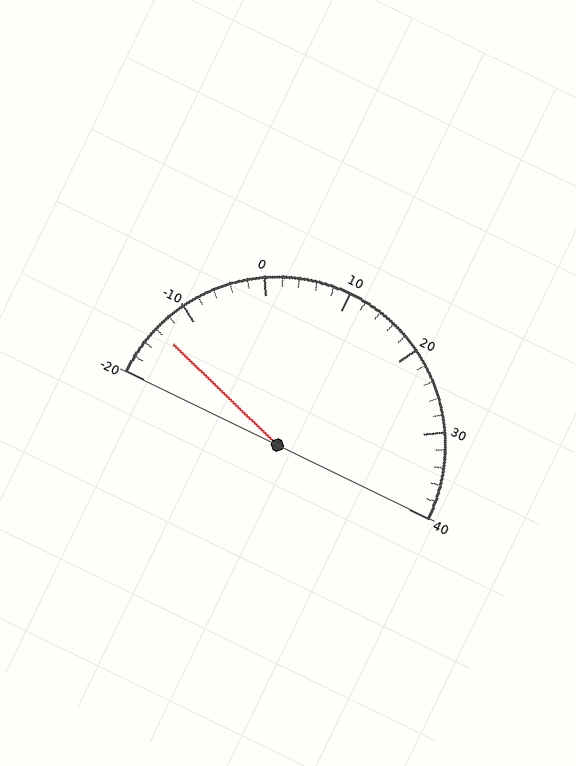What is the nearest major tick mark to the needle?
The nearest major tick mark is -10.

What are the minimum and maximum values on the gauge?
The gauge ranges from -20 to 40.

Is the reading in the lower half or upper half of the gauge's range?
The reading is in the lower half of the range (-20 to 40).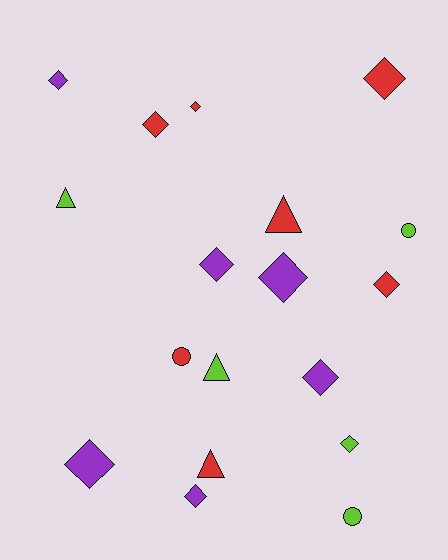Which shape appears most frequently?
Diamond, with 11 objects.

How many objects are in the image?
There are 18 objects.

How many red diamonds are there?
There are 4 red diamonds.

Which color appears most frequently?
Red, with 7 objects.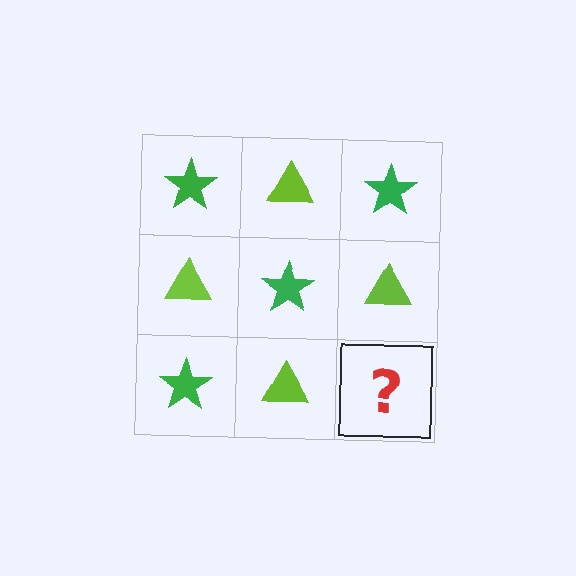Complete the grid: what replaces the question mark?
The question mark should be replaced with a green star.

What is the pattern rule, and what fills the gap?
The rule is that it alternates green star and lime triangle in a checkerboard pattern. The gap should be filled with a green star.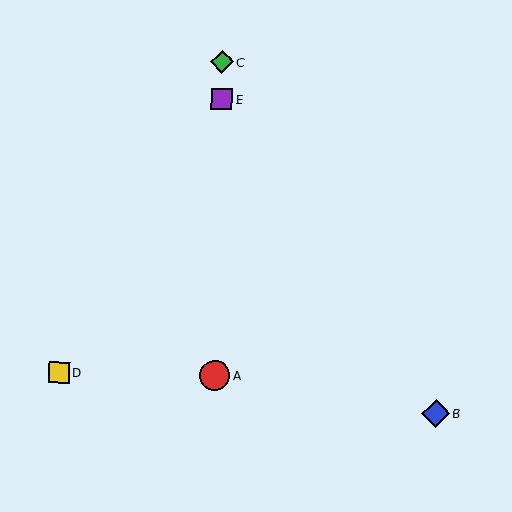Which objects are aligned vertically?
Objects A, C, E are aligned vertically.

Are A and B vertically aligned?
No, A is at x≈215 and B is at x≈436.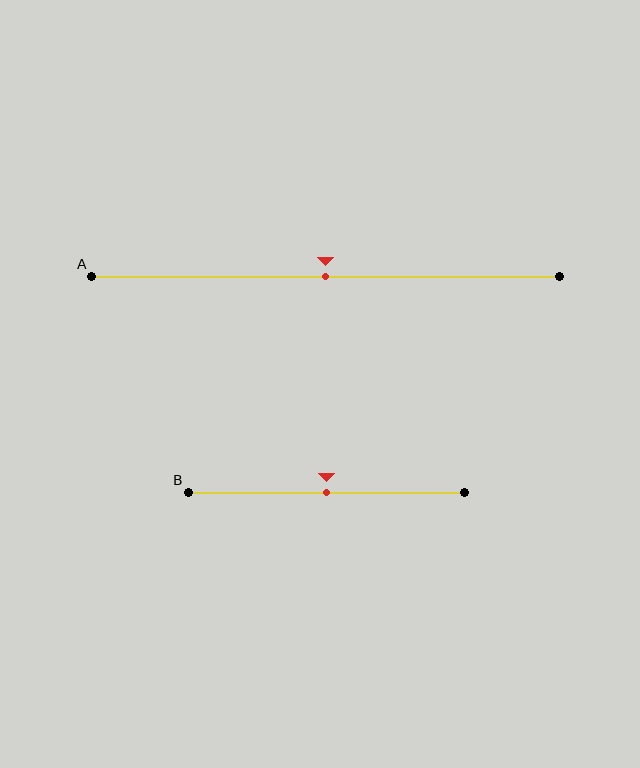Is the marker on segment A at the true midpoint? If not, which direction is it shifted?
Yes, the marker on segment A is at the true midpoint.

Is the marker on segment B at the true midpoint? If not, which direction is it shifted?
Yes, the marker on segment B is at the true midpoint.